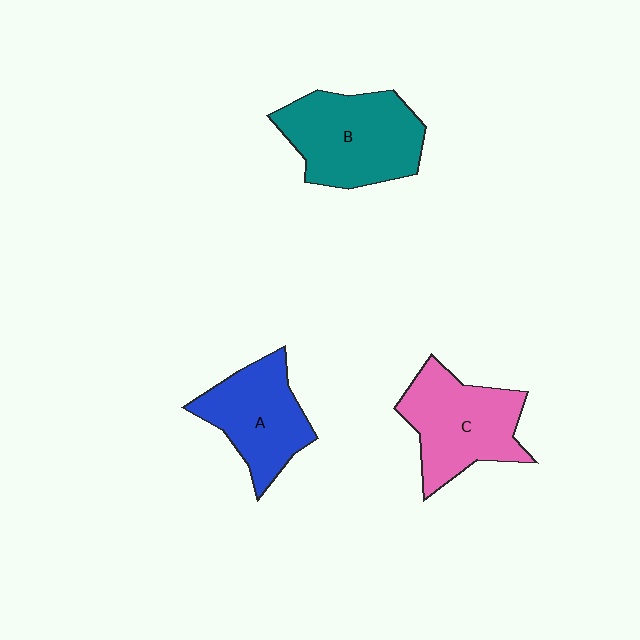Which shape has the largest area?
Shape B (teal).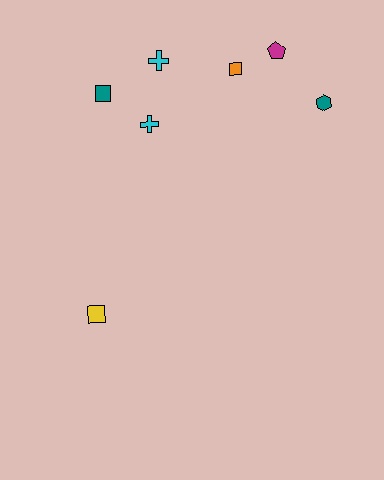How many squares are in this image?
There are 3 squares.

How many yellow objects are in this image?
There is 1 yellow object.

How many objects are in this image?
There are 7 objects.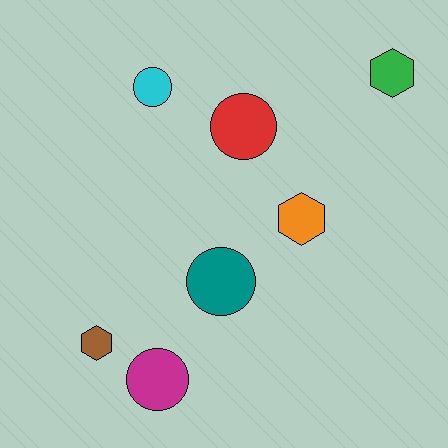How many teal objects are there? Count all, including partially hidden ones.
There is 1 teal object.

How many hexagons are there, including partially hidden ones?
There are 3 hexagons.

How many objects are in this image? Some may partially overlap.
There are 7 objects.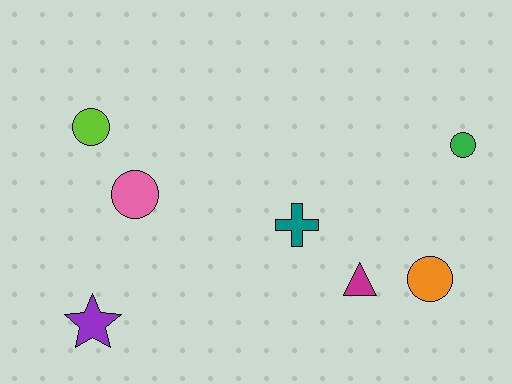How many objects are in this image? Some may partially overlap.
There are 7 objects.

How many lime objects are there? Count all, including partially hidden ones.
There is 1 lime object.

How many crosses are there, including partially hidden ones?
There is 1 cross.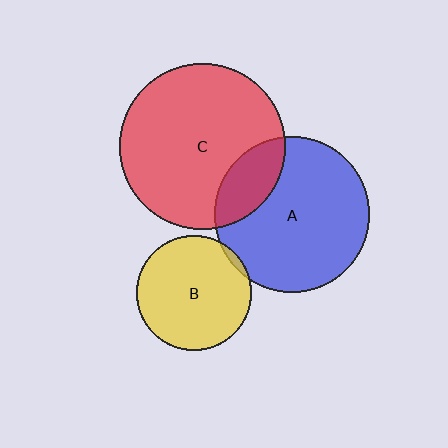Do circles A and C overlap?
Yes.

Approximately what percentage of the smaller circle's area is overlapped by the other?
Approximately 20%.